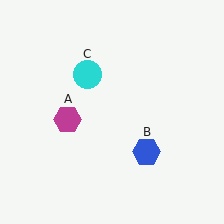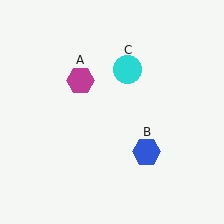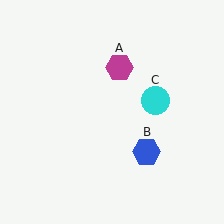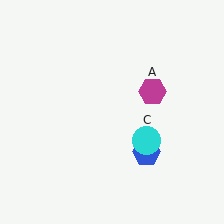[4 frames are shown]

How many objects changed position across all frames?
2 objects changed position: magenta hexagon (object A), cyan circle (object C).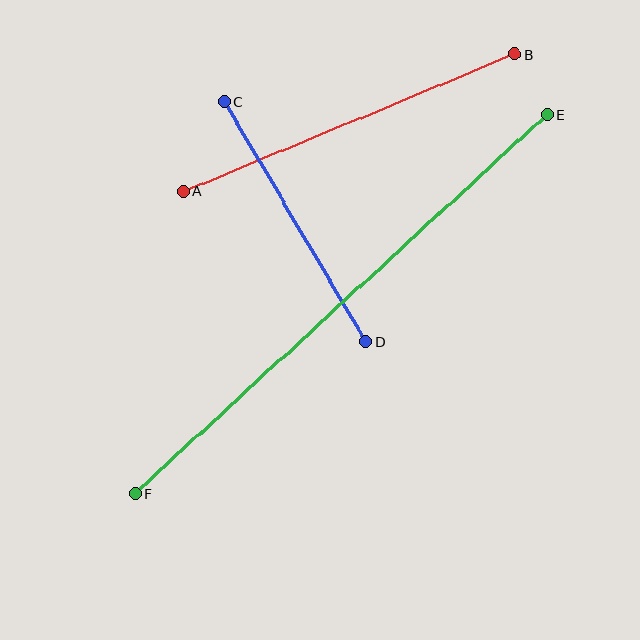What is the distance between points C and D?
The distance is approximately 278 pixels.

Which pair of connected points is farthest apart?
Points E and F are farthest apart.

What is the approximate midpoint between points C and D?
The midpoint is at approximately (295, 222) pixels.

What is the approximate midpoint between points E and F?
The midpoint is at approximately (341, 304) pixels.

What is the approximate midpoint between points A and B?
The midpoint is at approximately (349, 123) pixels.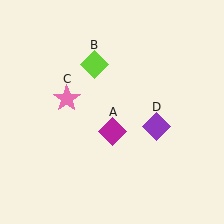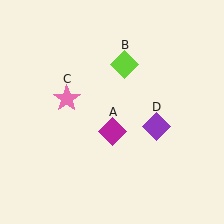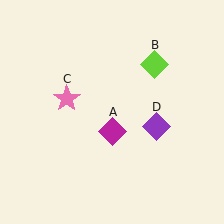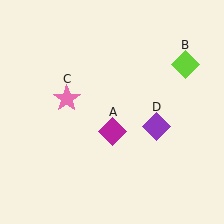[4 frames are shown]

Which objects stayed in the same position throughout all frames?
Magenta diamond (object A) and pink star (object C) and purple diamond (object D) remained stationary.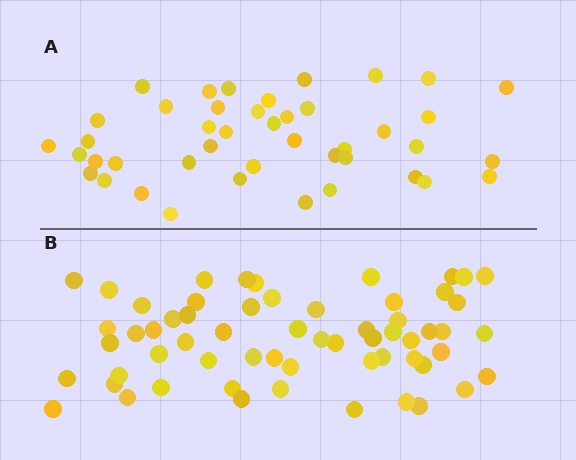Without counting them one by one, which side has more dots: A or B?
Region B (the bottom region) has more dots.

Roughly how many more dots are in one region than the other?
Region B has approximately 15 more dots than region A.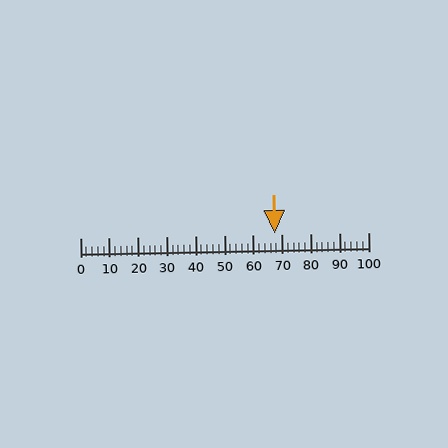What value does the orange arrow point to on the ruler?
The orange arrow points to approximately 68.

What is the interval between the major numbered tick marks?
The major tick marks are spaced 10 units apart.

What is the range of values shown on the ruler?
The ruler shows values from 0 to 100.